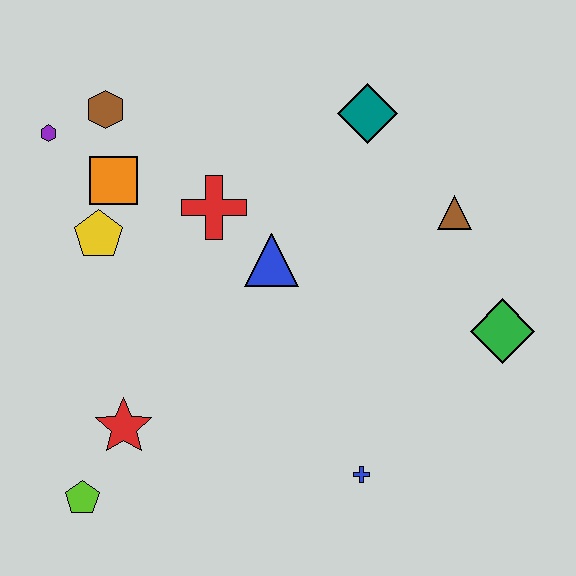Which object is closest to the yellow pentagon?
The orange square is closest to the yellow pentagon.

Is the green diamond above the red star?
Yes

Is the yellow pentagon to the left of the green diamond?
Yes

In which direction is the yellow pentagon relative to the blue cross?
The yellow pentagon is to the left of the blue cross.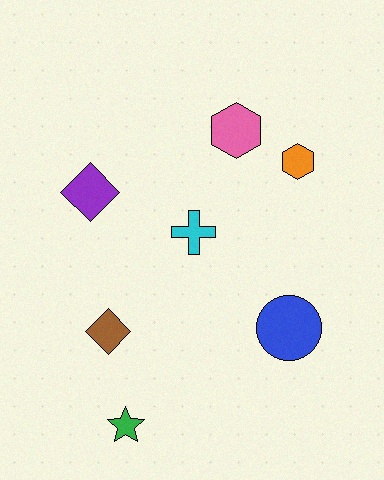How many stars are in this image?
There is 1 star.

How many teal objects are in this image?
There are no teal objects.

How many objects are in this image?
There are 7 objects.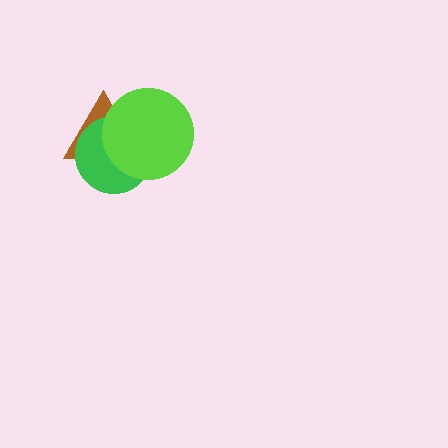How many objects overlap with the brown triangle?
2 objects overlap with the brown triangle.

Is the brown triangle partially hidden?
Yes, it is partially covered by another shape.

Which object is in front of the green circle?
The lime circle is in front of the green circle.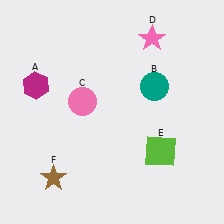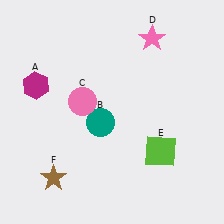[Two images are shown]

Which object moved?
The teal circle (B) moved left.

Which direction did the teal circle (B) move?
The teal circle (B) moved left.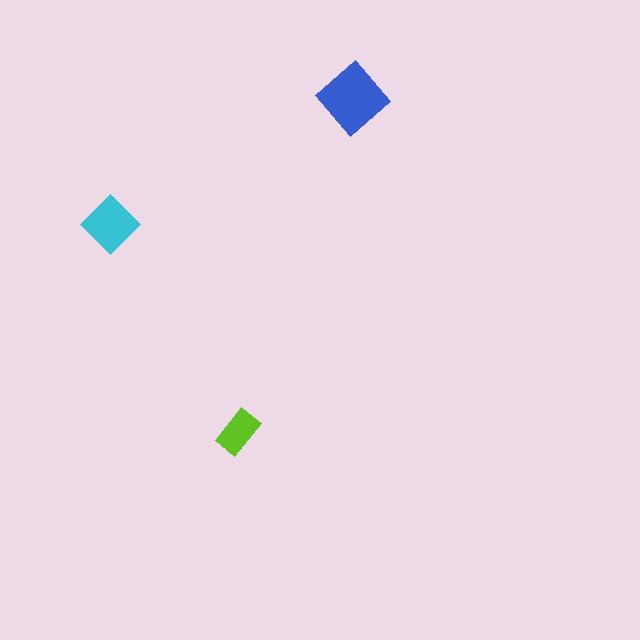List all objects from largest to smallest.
The blue diamond, the cyan diamond, the lime rectangle.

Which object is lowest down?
The lime rectangle is bottommost.